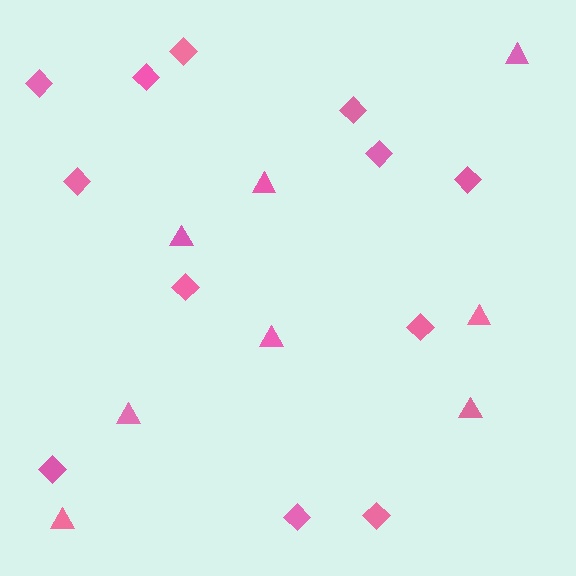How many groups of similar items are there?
There are 2 groups: one group of diamonds (12) and one group of triangles (8).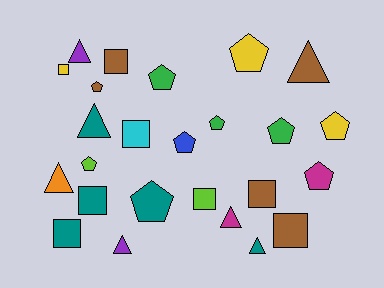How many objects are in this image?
There are 25 objects.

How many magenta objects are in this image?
There are 2 magenta objects.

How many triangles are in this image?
There are 7 triangles.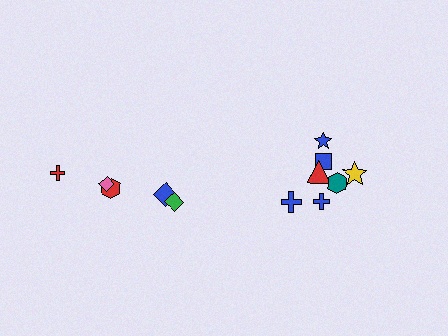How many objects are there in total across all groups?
There are 12 objects.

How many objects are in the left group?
There are 5 objects.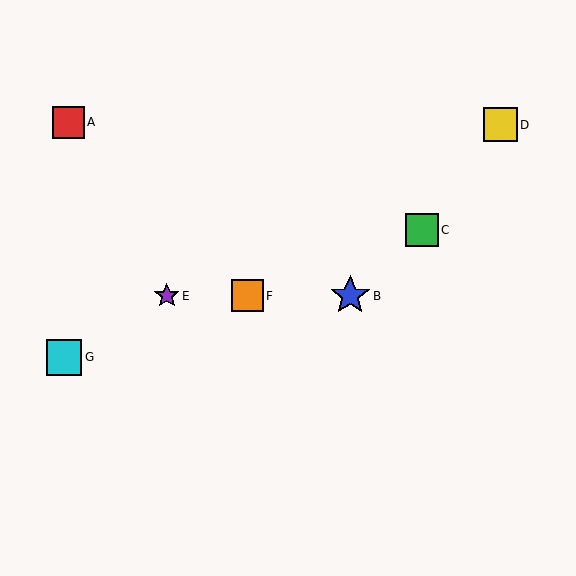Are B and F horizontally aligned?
Yes, both are at y≈296.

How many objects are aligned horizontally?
3 objects (B, E, F) are aligned horizontally.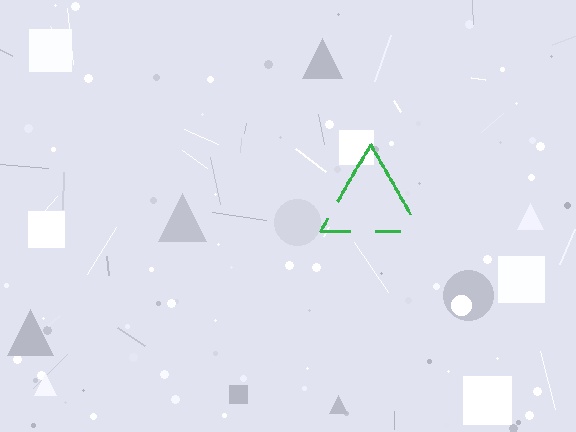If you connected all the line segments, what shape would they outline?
They would outline a triangle.